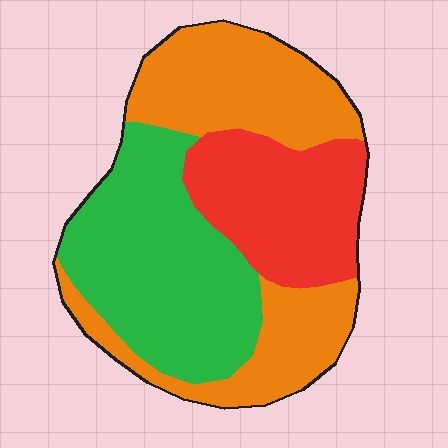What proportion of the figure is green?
Green takes up about three eighths (3/8) of the figure.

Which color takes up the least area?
Red, at roughly 25%.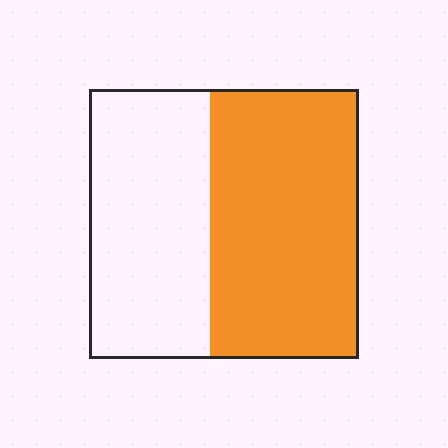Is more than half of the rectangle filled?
Yes.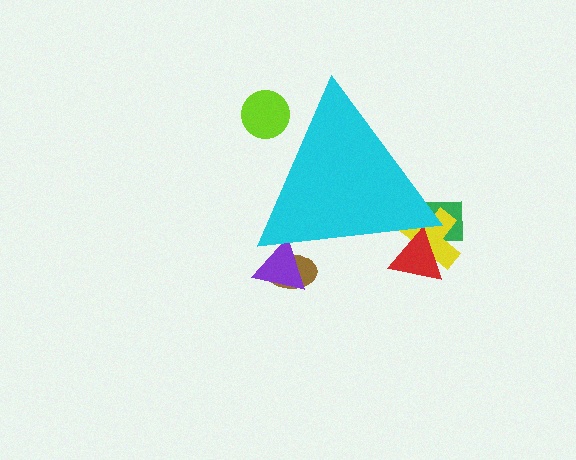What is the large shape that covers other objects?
A cyan triangle.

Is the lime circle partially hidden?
Yes, the lime circle is partially hidden behind the cyan triangle.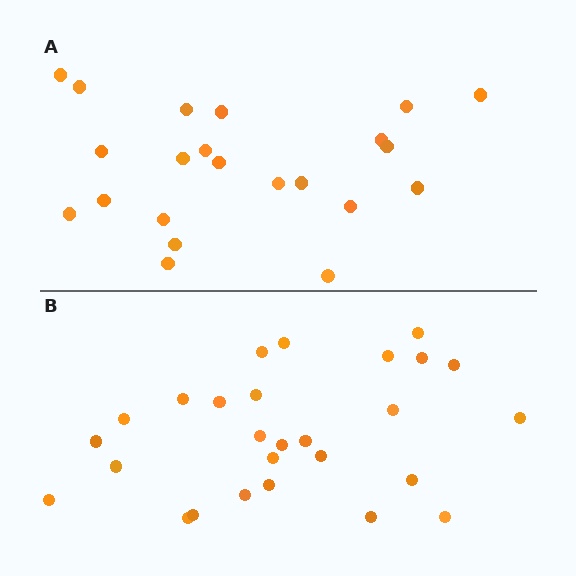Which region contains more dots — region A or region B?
Region B (the bottom region) has more dots.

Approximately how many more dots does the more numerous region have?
Region B has about 5 more dots than region A.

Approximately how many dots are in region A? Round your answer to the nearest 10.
About 20 dots. (The exact count is 22, which rounds to 20.)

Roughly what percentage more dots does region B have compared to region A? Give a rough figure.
About 25% more.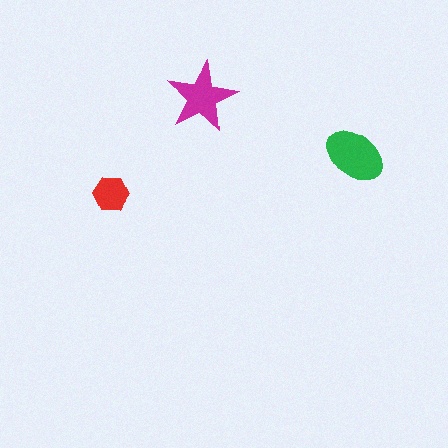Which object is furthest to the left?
The red hexagon is leftmost.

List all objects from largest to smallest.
The green ellipse, the magenta star, the red hexagon.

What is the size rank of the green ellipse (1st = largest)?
1st.